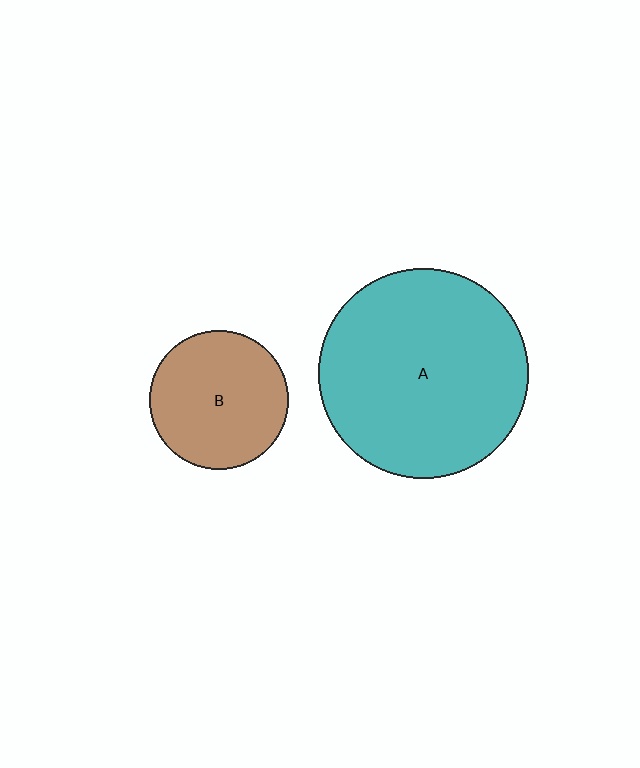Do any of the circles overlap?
No, none of the circles overlap.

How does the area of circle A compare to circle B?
Approximately 2.3 times.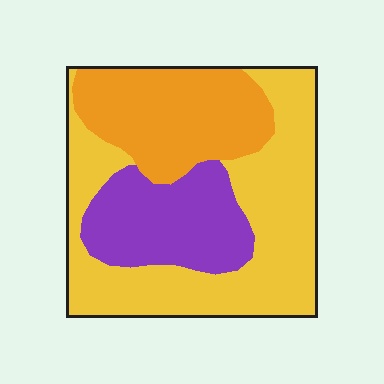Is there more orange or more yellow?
Yellow.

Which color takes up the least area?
Purple, at roughly 25%.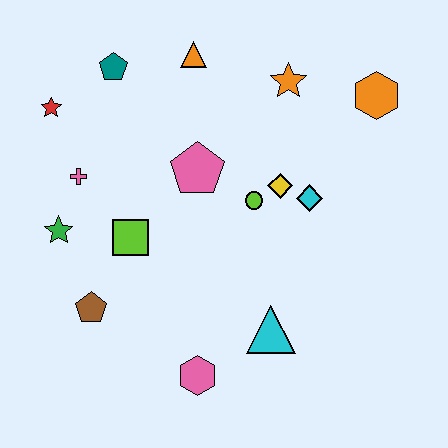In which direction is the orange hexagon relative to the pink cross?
The orange hexagon is to the right of the pink cross.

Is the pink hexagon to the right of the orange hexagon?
No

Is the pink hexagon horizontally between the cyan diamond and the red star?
Yes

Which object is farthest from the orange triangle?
The pink hexagon is farthest from the orange triangle.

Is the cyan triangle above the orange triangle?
No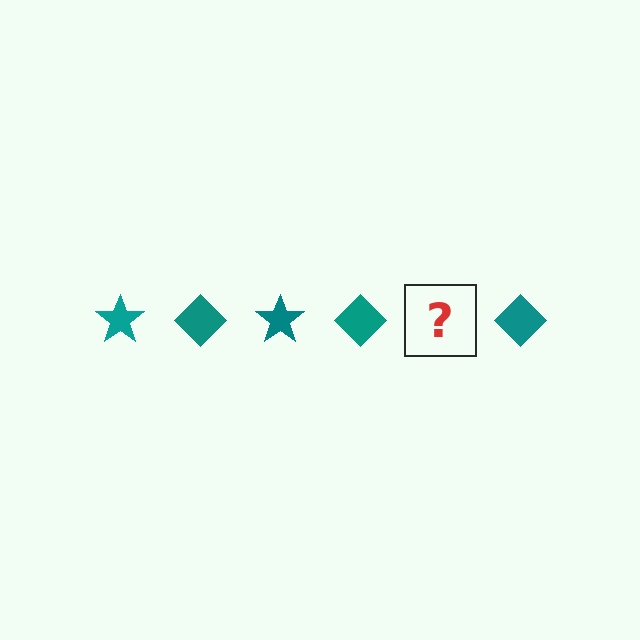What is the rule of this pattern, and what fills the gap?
The rule is that the pattern cycles through star, diamond shapes in teal. The gap should be filled with a teal star.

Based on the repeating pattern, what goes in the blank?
The blank should be a teal star.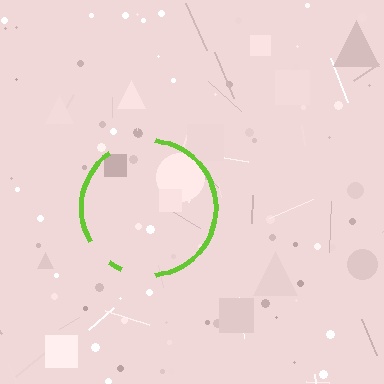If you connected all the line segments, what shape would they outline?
They would outline a circle.